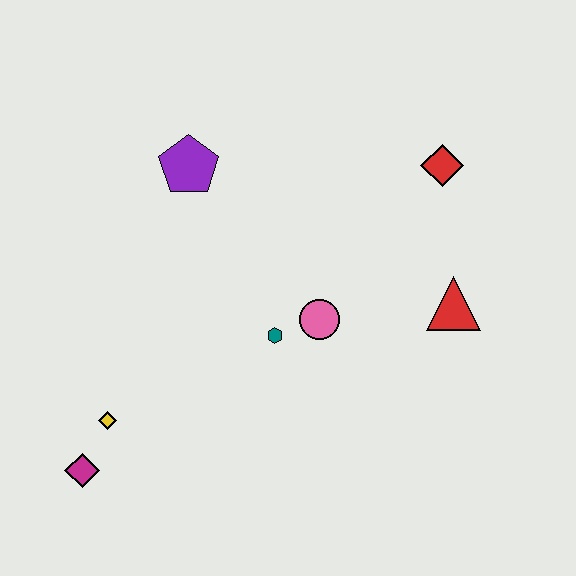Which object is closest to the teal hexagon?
The pink circle is closest to the teal hexagon.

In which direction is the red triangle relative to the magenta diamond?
The red triangle is to the right of the magenta diamond.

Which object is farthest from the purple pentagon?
The magenta diamond is farthest from the purple pentagon.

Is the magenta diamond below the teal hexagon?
Yes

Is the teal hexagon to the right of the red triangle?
No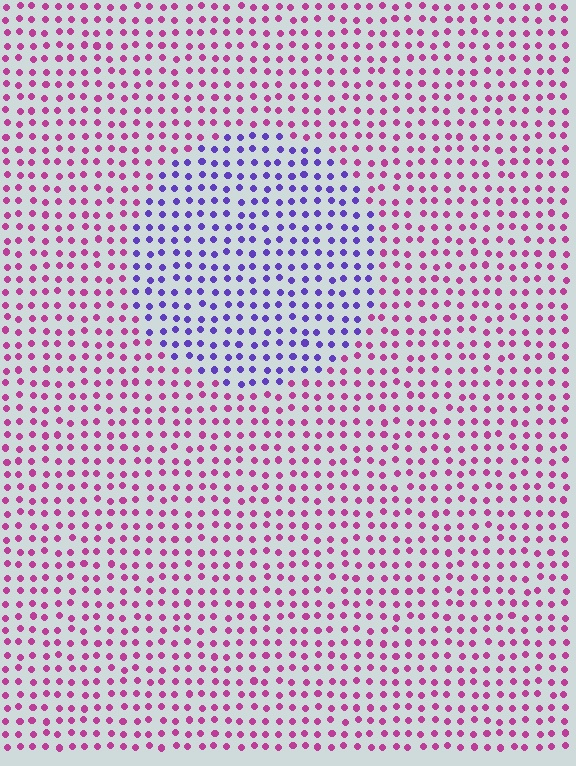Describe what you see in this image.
The image is filled with small magenta elements in a uniform arrangement. A circle-shaped region is visible where the elements are tinted to a slightly different hue, forming a subtle color boundary.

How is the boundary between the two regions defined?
The boundary is defined purely by a slight shift in hue (about 61 degrees). Spacing, size, and orientation are identical on both sides.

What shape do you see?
I see a circle.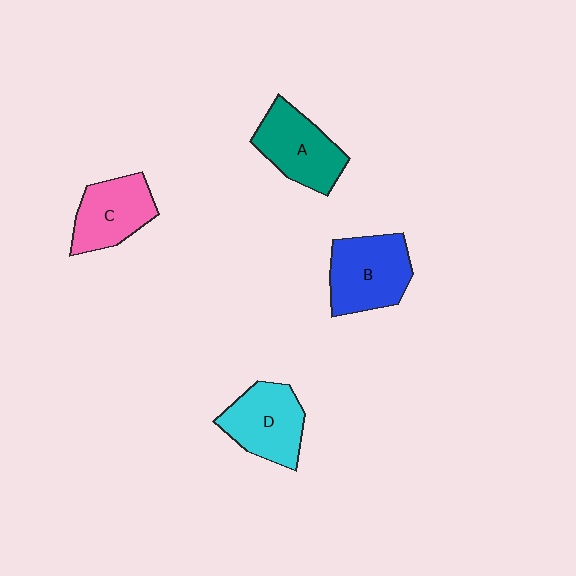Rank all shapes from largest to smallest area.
From largest to smallest: B (blue), D (cyan), A (teal), C (pink).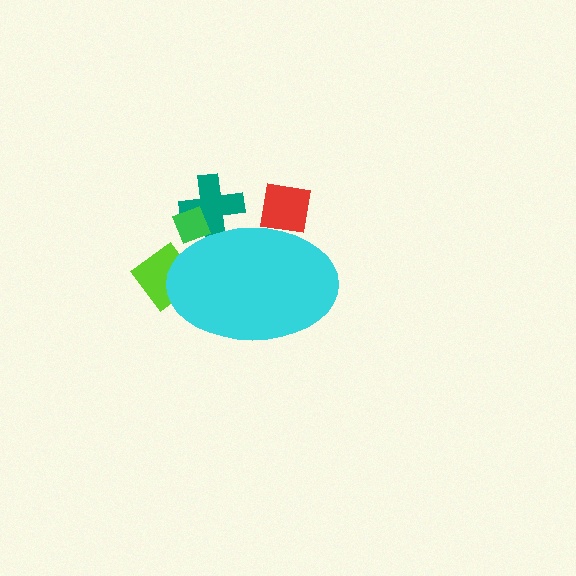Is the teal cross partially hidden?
Yes, the teal cross is partially hidden behind the cyan ellipse.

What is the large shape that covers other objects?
A cyan ellipse.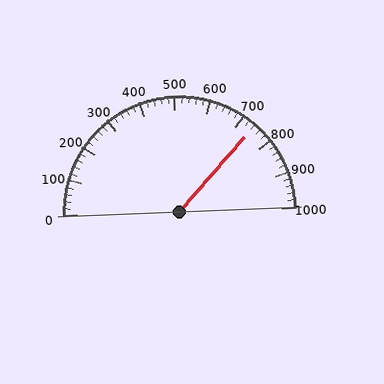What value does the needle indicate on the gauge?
The needle indicates approximately 740.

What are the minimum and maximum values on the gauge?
The gauge ranges from 0 to 1000.